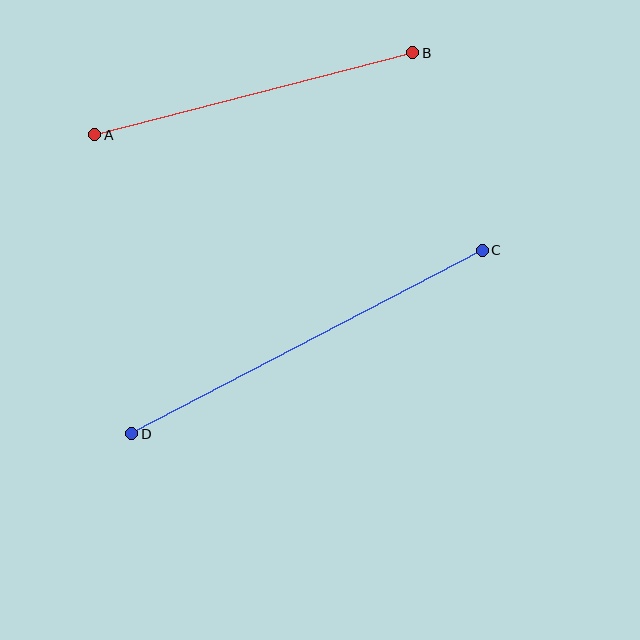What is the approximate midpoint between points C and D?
The midpoint is at approximately (307, 342) pixels.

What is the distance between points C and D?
The distance is approximately 396 pixels.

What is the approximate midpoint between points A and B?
The midpoint is at approximately (254, 94) pixels.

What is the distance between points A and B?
The distance is approximately 328 pixels.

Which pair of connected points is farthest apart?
Points C and D are farthest apart.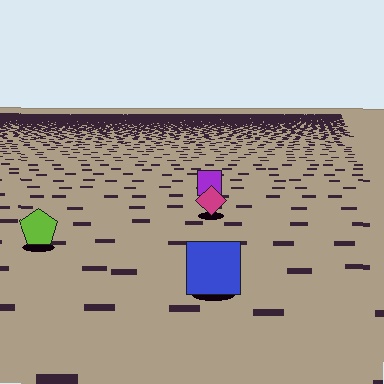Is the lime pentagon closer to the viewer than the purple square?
Yes. The lime pentagon is closer — you can tell from the texture gradient: the ground texture is coarser near it.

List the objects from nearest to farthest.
From nearest to farthest: the blue square, the lime pentagon, the magenta diamond, the purple square.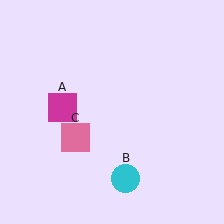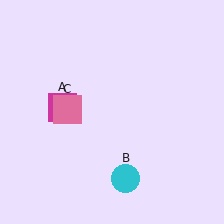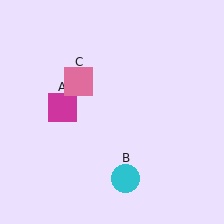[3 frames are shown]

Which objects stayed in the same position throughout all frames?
Magenta square (object A) and cyan circle (object B) remained stationary.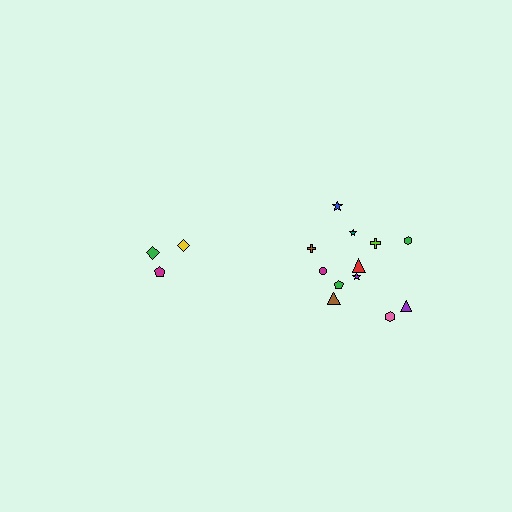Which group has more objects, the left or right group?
The right group.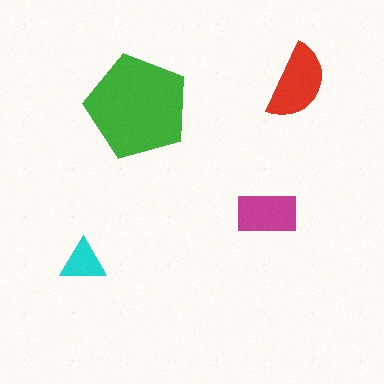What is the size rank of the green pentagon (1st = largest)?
1st.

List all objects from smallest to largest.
The cyan triangle, the magenta rectangle, the red semicircle, the green pentagon.